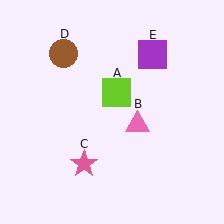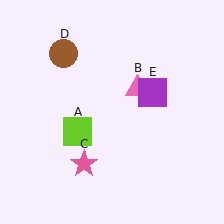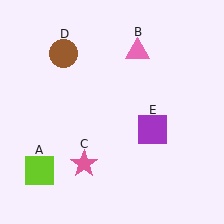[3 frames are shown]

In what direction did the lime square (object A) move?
The lime square (object A) moved down and to the left.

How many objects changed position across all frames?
3 objects changed position: lime square (object A), pink triangle (object B), purple square (object E).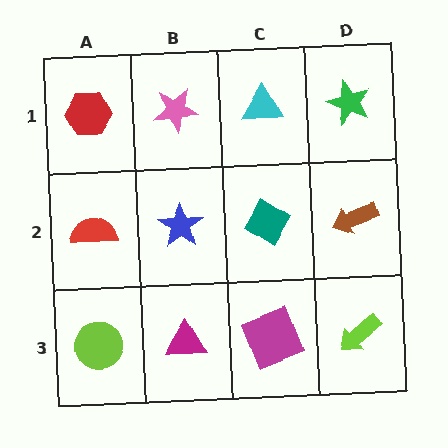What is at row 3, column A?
A lime circle.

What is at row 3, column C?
A magenta square.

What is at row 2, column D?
A brown arrow.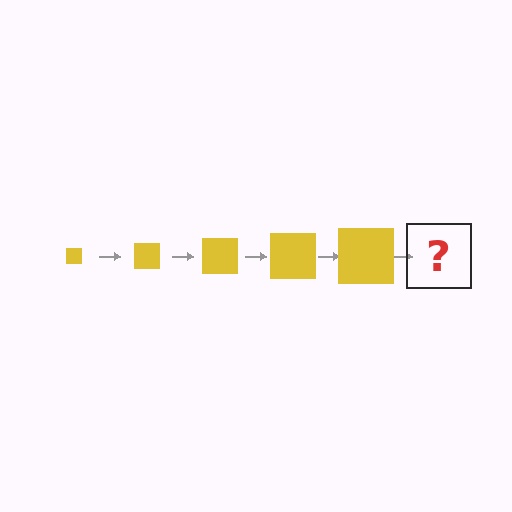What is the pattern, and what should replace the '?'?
The pattern is that the square gets progressively larger each step. The '?' should be a yellow square, larger than the previous one.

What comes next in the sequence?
The next element should be a yellow square, larger than the previous one.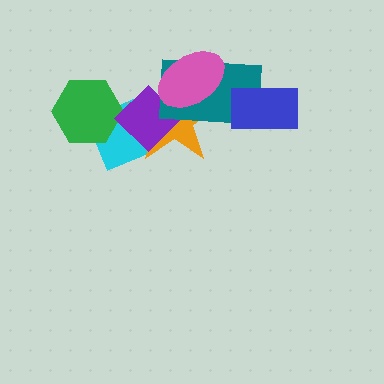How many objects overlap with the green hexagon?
2 objects overlap with the green hexagon.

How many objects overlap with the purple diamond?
5 objects overlap with the purple diamond.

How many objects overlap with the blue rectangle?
1 object overlaps with the blue rectangle.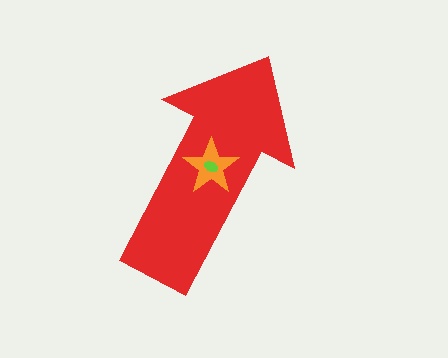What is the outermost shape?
The red arrow.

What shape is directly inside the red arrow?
The orange star.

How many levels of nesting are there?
3.